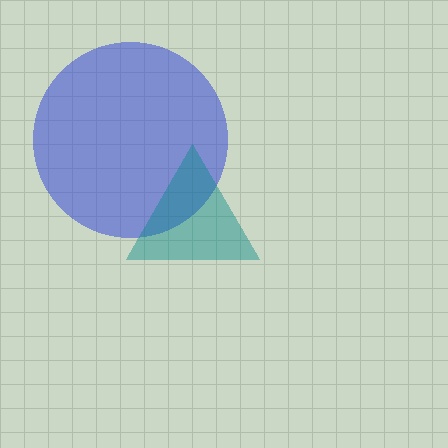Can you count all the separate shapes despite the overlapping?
Yes, there are 2 separate shapes.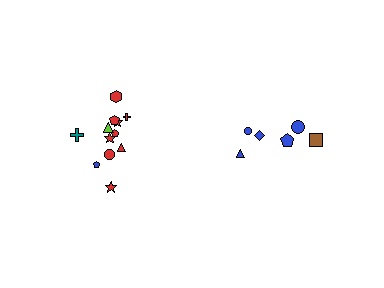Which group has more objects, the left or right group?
The left group.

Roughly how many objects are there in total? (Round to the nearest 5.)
Roughly 20 objects in total.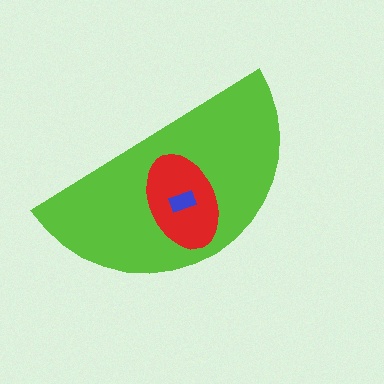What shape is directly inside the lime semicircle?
The red ellipse.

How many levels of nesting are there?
3.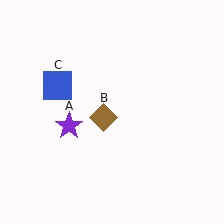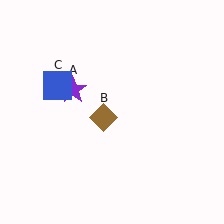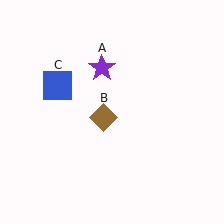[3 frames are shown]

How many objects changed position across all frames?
1 object changed position: purple star (object A).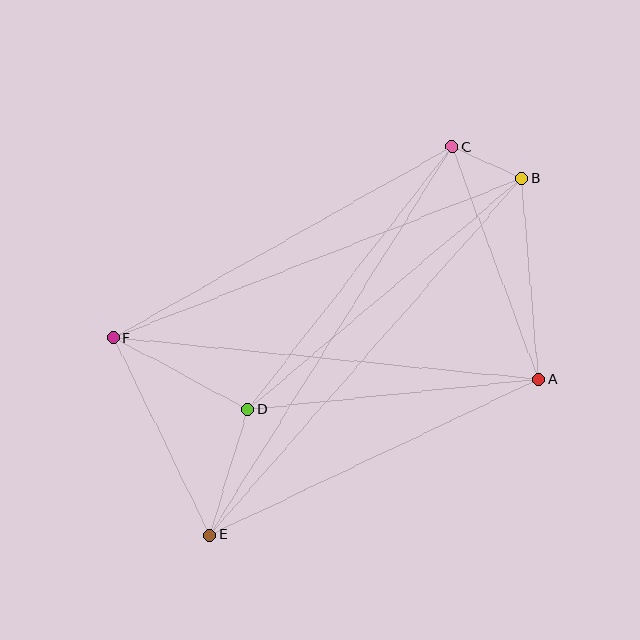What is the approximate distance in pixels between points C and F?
The distance between C and F is approximately 389 pixels.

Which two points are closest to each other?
Points B and C are closest to each other.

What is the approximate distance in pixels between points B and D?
The distance between B and D is approximately 358 pixels.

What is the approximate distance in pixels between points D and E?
The distance between D and E is approximately 131 pixels.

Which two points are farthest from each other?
Points B and E are farthest from each other.